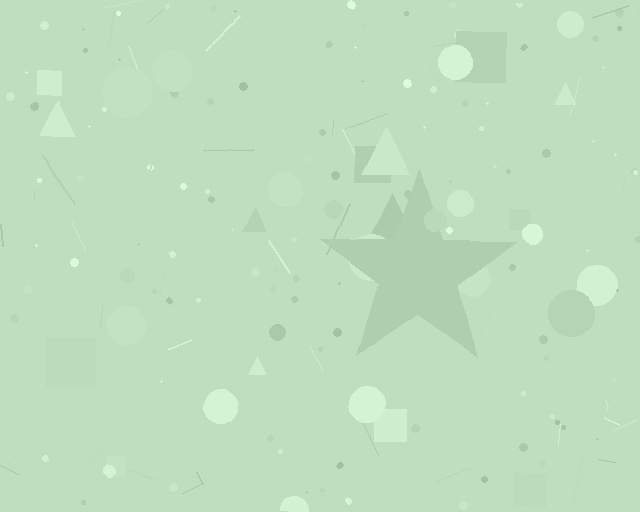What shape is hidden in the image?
A star is hidden in the image.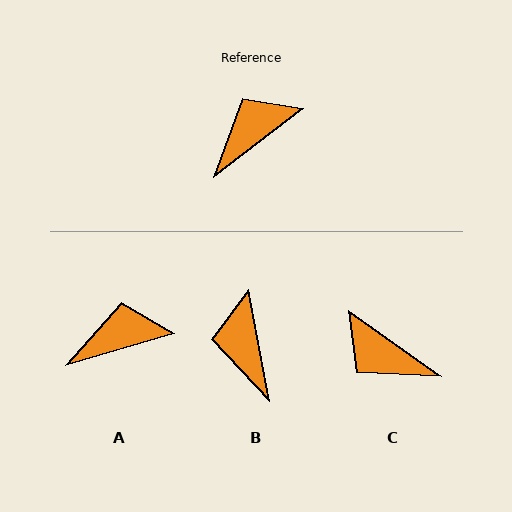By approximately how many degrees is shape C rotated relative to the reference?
Approximately 107 degrees counter-clockwise.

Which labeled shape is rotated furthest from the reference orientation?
C, about 107 degrees away.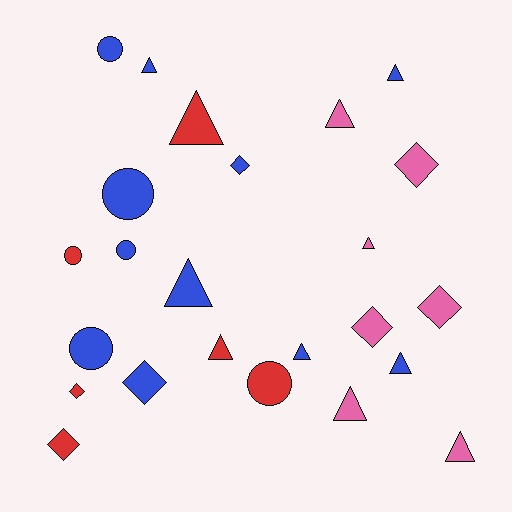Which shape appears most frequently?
Triangle, with 11 objects.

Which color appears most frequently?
Blue, with 11 objects.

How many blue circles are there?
There are 4 blue circles.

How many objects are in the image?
There are 24 objects.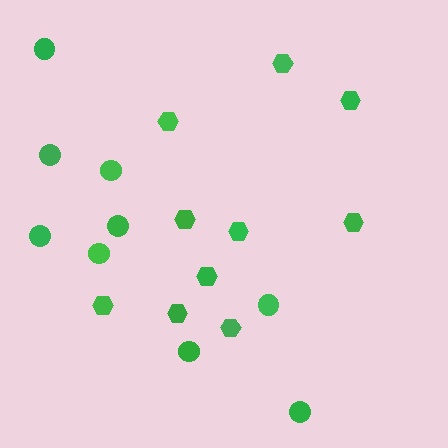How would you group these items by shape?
There are 2 groups: one group of hexagons (10) and one group of circles (9).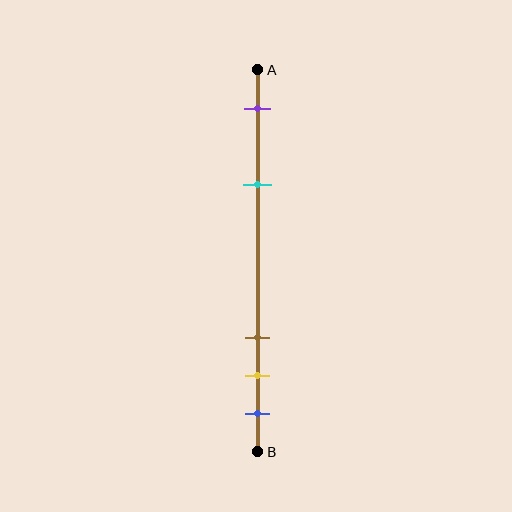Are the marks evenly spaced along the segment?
No, the marks are not evenly spaced.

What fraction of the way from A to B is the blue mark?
The blue mark is approximately 90% (0.9) of the way from A to B.